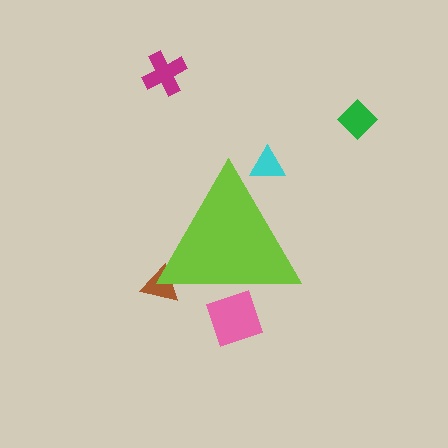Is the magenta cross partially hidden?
No, the magenta cross is fully visible.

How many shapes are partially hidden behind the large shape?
3 shapes are partially hidden.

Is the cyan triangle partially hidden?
Yes, the cyan triangle is partially hidden behind the lime triangle.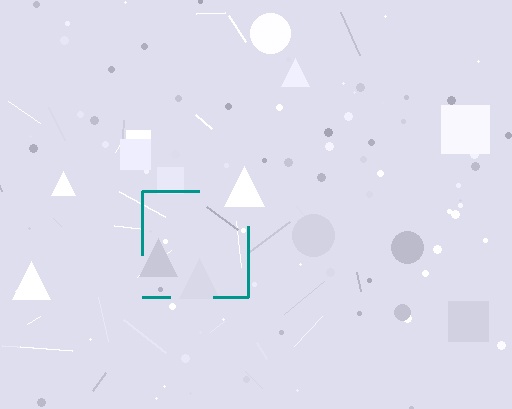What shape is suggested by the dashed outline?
The dashed outline suggests a square.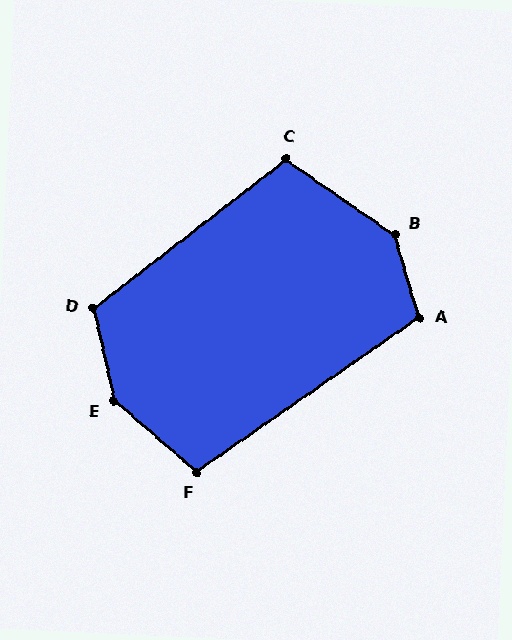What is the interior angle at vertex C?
Approximately 108 degrees (obtuse).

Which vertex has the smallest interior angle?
F, at approximately 105 degrees.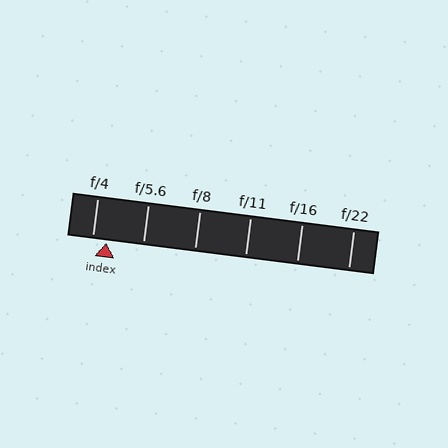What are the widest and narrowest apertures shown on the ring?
The widest aperture shown is f/4 and the narrowest is f/22.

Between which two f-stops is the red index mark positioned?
The index mark is between f/4 and f/5.6.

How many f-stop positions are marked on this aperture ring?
There are 6 f-stop positions marked.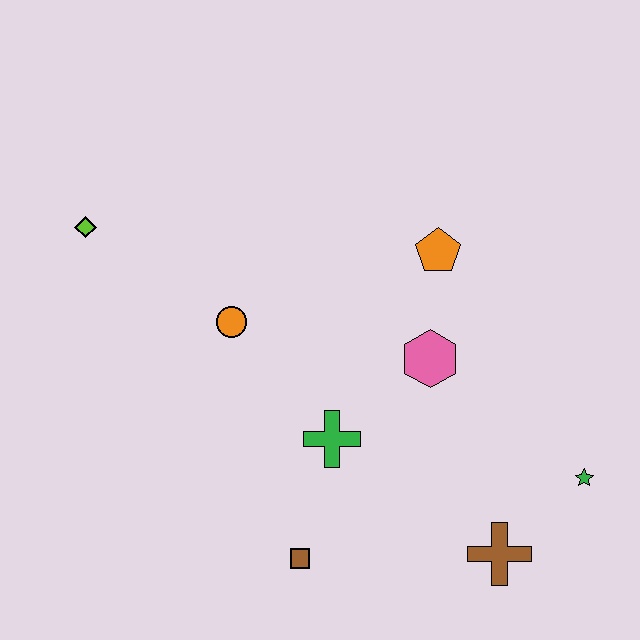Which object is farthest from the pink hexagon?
The lime diamond is farthest from the pink hexagon.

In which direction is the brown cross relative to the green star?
The brown cross is to the left of the green star.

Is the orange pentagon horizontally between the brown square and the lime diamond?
No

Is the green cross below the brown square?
No